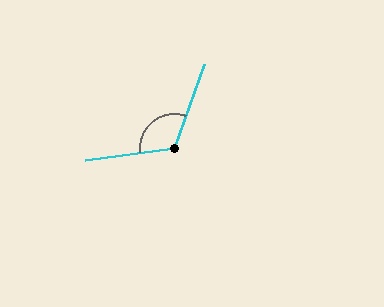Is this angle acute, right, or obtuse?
It is obtuse.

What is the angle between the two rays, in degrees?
Approximately 118 degrees.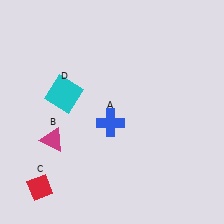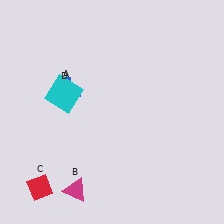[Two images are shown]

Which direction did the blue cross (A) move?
The blue cross (A) moved left.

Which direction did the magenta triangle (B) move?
The magenta triangle (B) moved down.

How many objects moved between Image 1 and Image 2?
2 objects moved between the two images.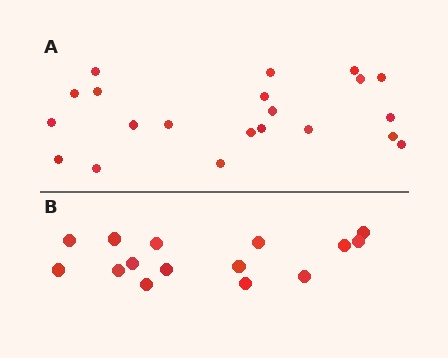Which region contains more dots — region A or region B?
Region A (the top region) has more dots.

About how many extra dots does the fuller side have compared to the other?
Region A has about 6 more dots than region B.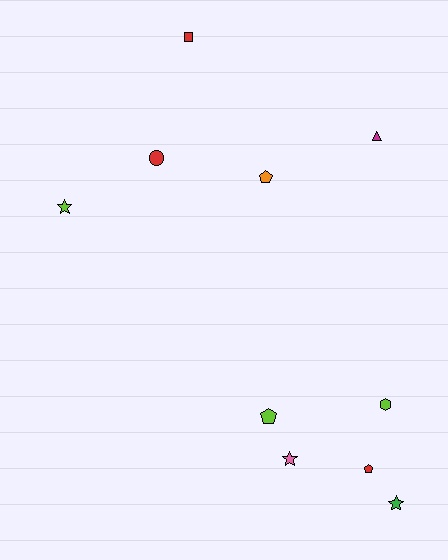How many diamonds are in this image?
There are no diamonds.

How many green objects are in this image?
There is 1 green object.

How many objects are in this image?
There are 10 objects.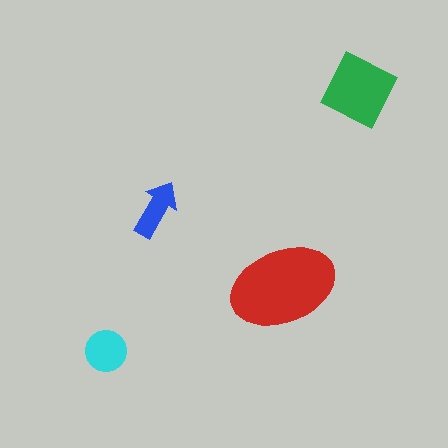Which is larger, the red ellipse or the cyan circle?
The red ellipse.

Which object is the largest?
The red ellipse.